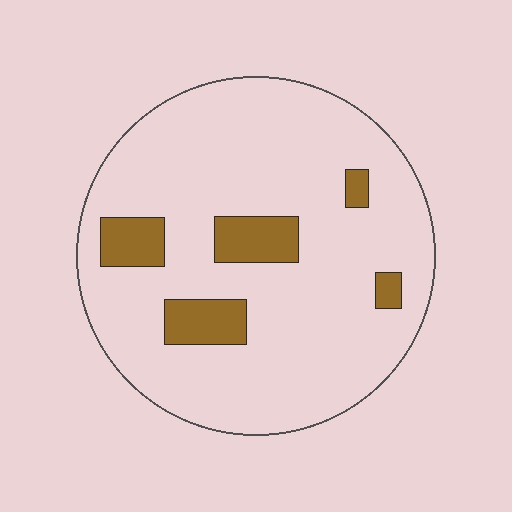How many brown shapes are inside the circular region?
5.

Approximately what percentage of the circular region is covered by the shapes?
Approximately 15%.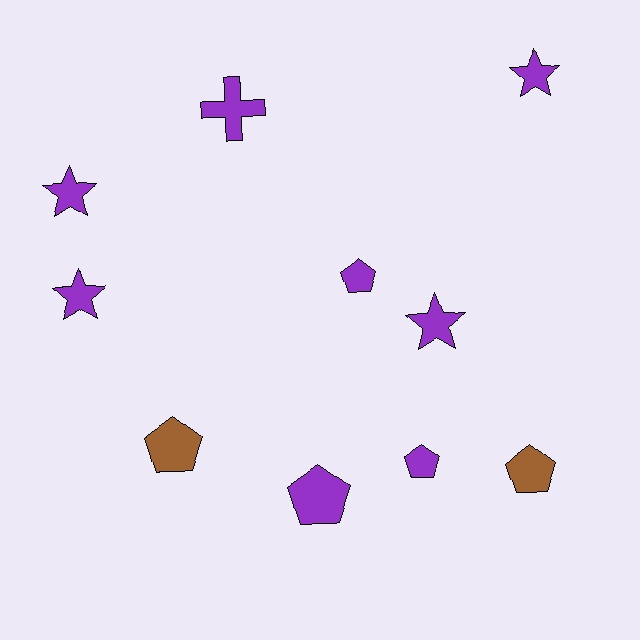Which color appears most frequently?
Purple, with 8 objects.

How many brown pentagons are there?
There are 2 brown pentagons.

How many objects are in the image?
There are 10 objects.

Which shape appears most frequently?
Pentagon, with 5 objects.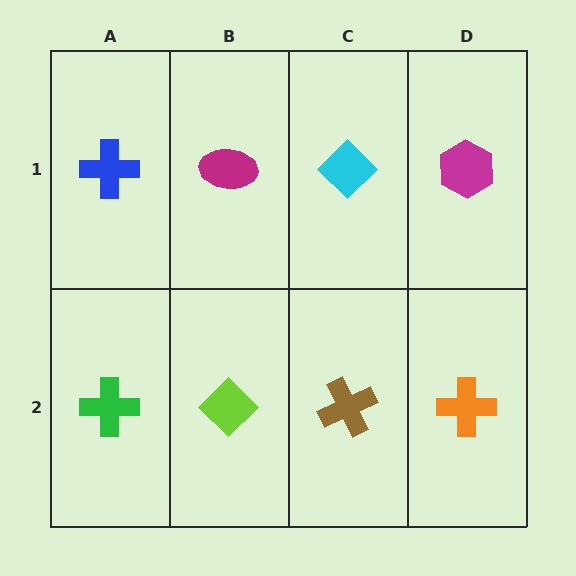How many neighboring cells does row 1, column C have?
3.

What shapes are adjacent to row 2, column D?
A magenta hexagon (row 1, column D), a brown cross (row 2, column C).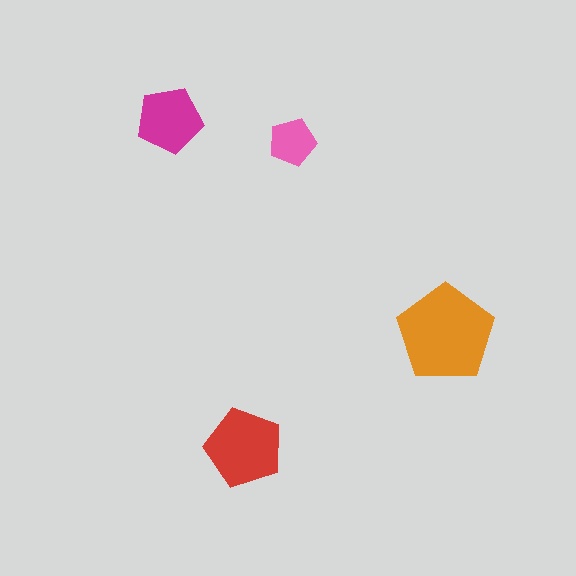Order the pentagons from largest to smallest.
the orange one, the red one, the magenta one, the pink one.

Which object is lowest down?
The red pentagon is bottommost.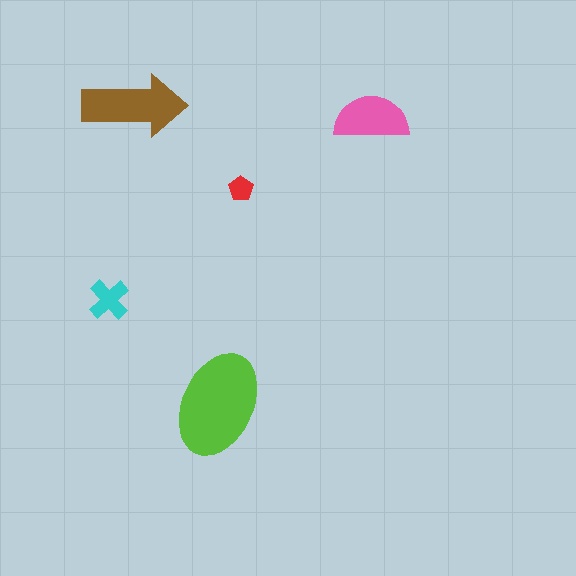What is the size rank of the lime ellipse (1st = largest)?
1st.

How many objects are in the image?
There are 5 objects in the image.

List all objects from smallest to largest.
The red pentagon, the cyan cross, the pink semicircle, the brown arrow, the lime ellipse.